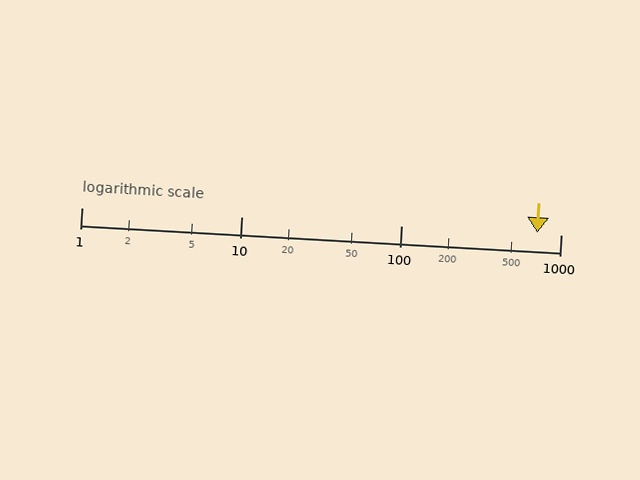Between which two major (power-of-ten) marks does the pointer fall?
The pointer is between 100 and 1000.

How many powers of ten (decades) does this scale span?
The scale spans 3 decades, from 1 to 1000.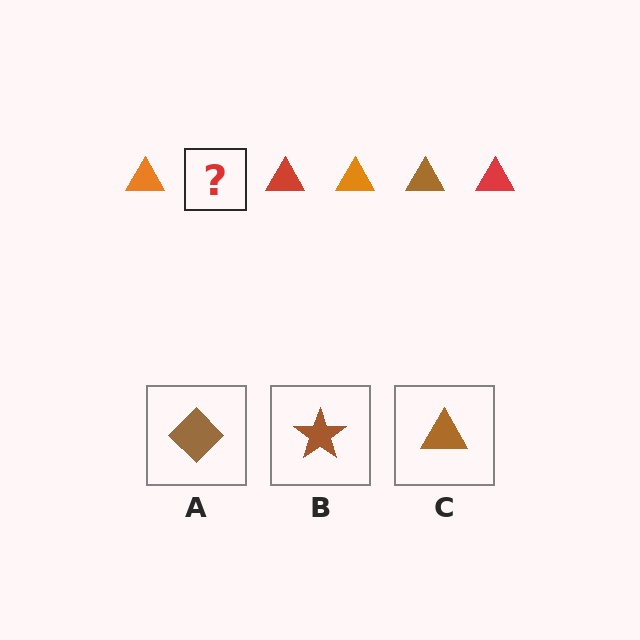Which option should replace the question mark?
Option C.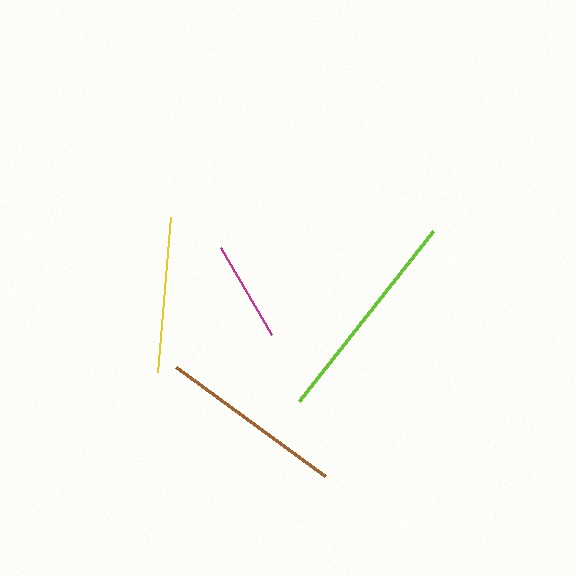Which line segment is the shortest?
The magenta line is the shortest at approximately 100 pixels.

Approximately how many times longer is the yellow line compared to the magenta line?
The yellow line is approximately 1.5 times the length of the magenta line.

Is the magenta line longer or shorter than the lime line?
The lime line is longer than the magenta line.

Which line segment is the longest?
The lime line is the longest at approximately 217 pixels.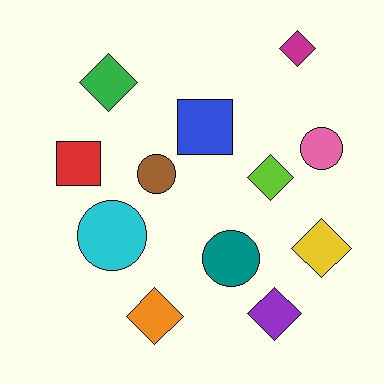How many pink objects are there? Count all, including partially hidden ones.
There is 1 pink object.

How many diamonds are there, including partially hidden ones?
There are 6 diamonds.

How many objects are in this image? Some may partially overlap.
There are 12 objects.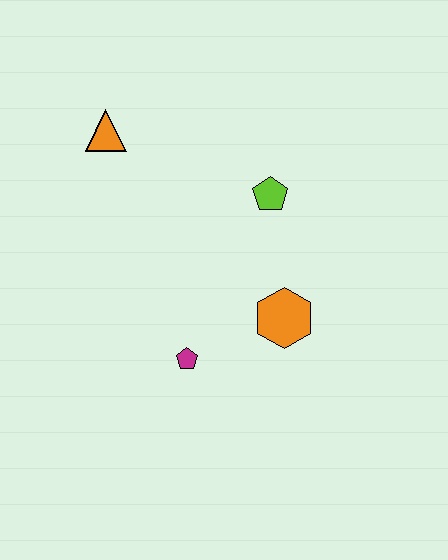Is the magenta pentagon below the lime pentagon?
Yes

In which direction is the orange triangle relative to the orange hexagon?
The orange triangle is above the orange hexagon.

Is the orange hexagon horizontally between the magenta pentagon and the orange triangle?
No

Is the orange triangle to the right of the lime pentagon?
No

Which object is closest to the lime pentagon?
The orange hexagon is closest to the lime pentagon.